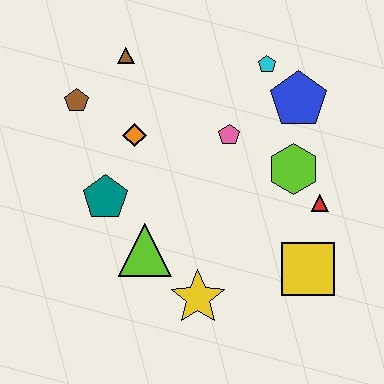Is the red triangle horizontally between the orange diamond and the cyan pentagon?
No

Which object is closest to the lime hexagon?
The red triangle is closest to the lime hexagon.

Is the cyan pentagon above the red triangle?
Yes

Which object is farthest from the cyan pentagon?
The yellow star is farthest from the cyan pentagon.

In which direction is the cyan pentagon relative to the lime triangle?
The cyan pentagon is above the lime triangle.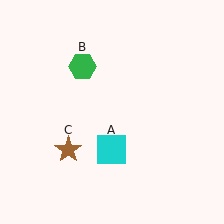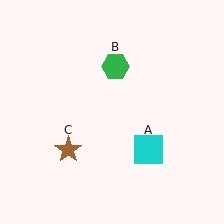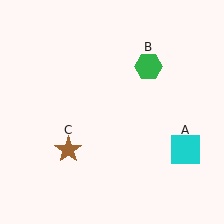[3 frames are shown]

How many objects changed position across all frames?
2 objects changed position: cyan square (object A), green hexagon (object B).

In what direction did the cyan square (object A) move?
The cyan square (object A) moved right.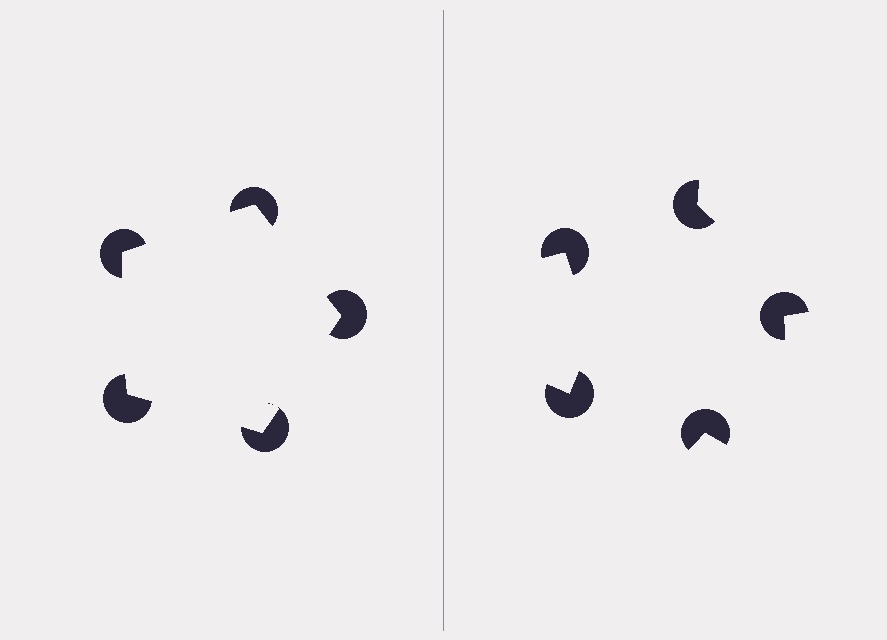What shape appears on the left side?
An illusory pentagon.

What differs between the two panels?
The pac-man discs are positioned identically on both sides; only the wedge orientations differ. On the left they align to a pentagon; on the right they are misaligned.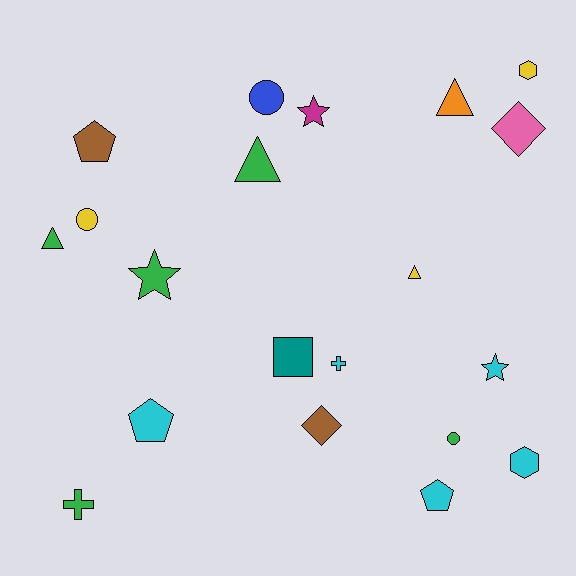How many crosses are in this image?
There are 2 crosses.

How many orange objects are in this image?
There is 1 orange object.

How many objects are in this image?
There are 20 objects.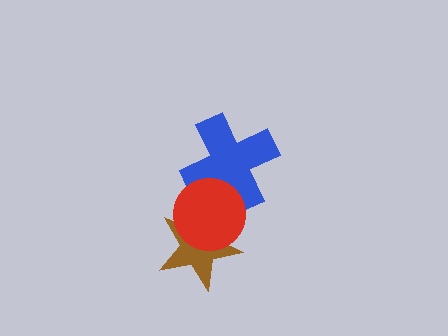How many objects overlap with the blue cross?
1 object overlaps with the blue cross.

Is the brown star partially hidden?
Yes, it is partially covered by another shape.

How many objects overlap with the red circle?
2 objects overlap with the red circle.